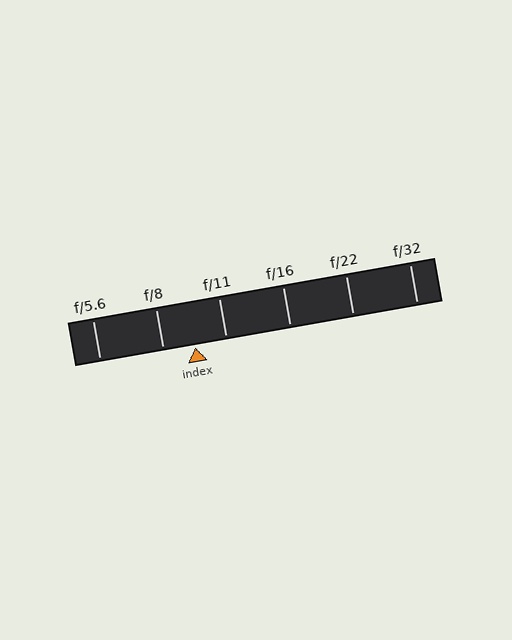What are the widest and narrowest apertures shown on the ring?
The widest aperture shown is f/5.6 and the narrowest is f/32.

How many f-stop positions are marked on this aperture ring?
There are 6 f-stop positions marked.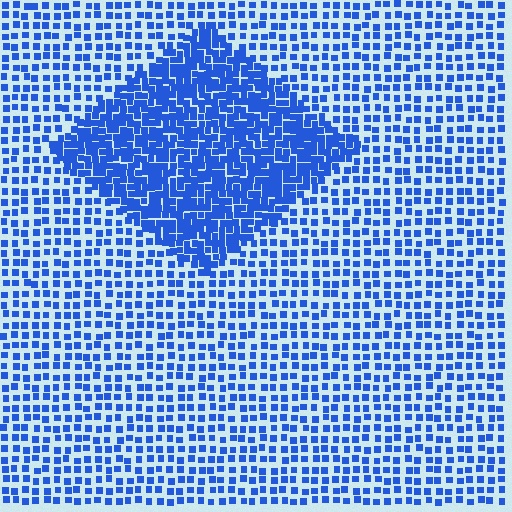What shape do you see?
I see a diamond.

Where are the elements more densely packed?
The elements are more densely packed inside the diamond boundary.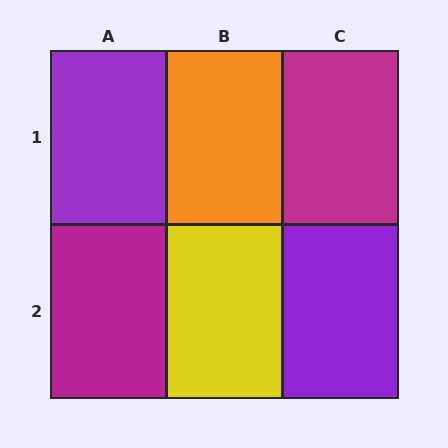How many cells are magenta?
2 cells are magenta.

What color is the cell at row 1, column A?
Purple.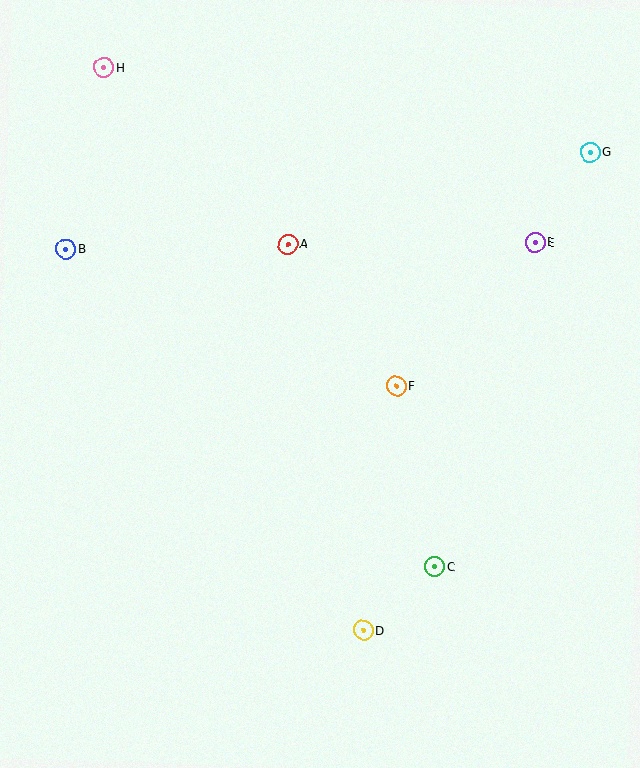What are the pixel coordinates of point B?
Point B is at (66, 249).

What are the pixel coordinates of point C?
Point C is at (435, 567).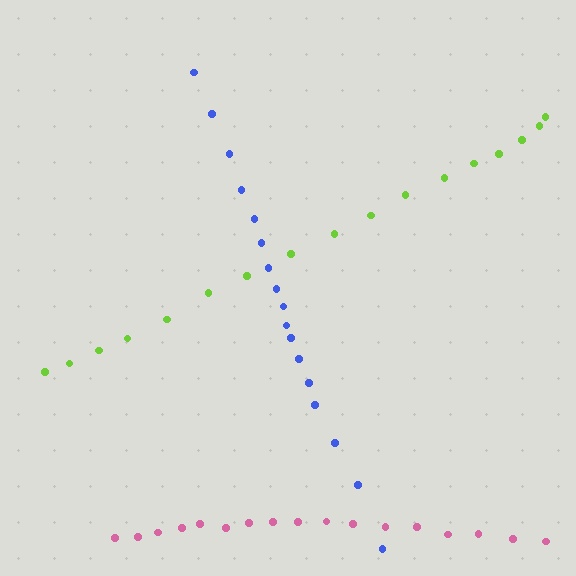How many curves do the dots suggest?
There are 3 distinct paths.